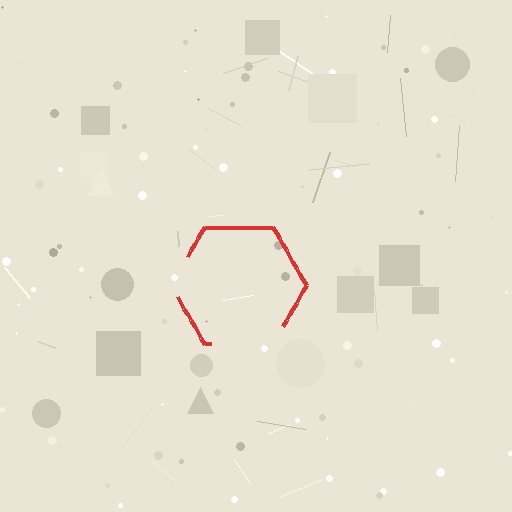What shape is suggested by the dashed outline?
The dashed outline suggests a hexagon.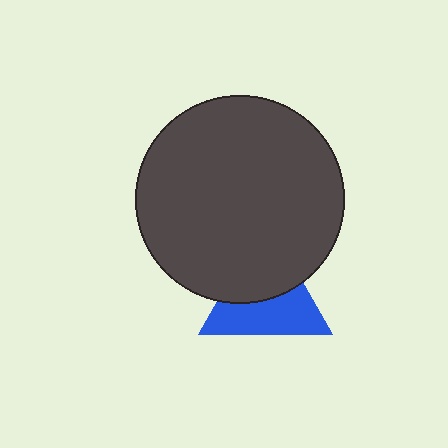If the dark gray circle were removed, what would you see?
You would see the complete blue triangle.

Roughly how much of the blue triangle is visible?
About half of it is visible (roughly 53%).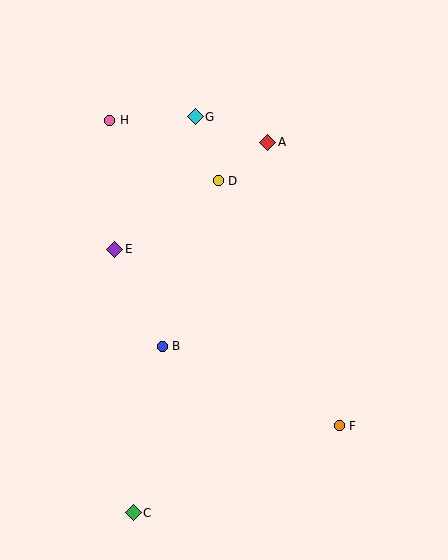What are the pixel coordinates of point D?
Point D is at (218, 181).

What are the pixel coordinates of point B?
Point B is at (162, 346).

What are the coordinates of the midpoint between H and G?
The midpoint between H and G is at (153, 118).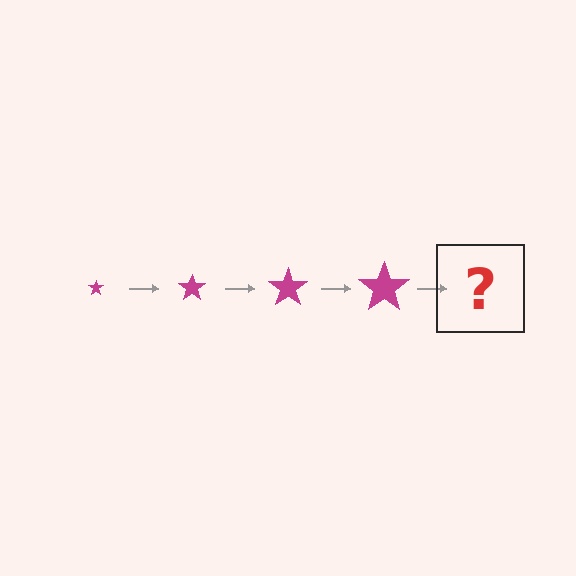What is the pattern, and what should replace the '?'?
The pattern is that the star gets progressively larger each step. The '?' should be a magenta star, larger than the previous one.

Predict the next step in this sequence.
The next step is a magenta star, larger than the previous one.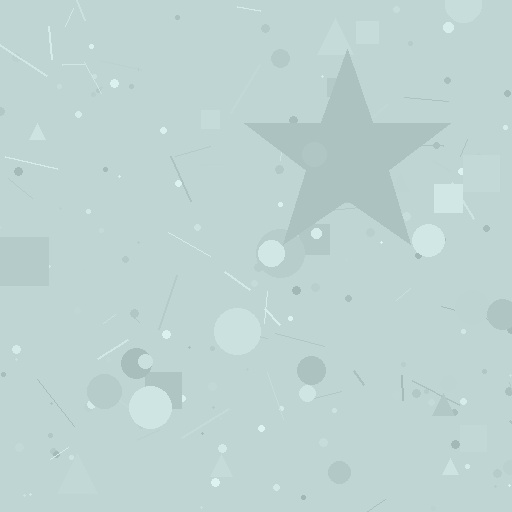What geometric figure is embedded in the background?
A star is embedded in the background.